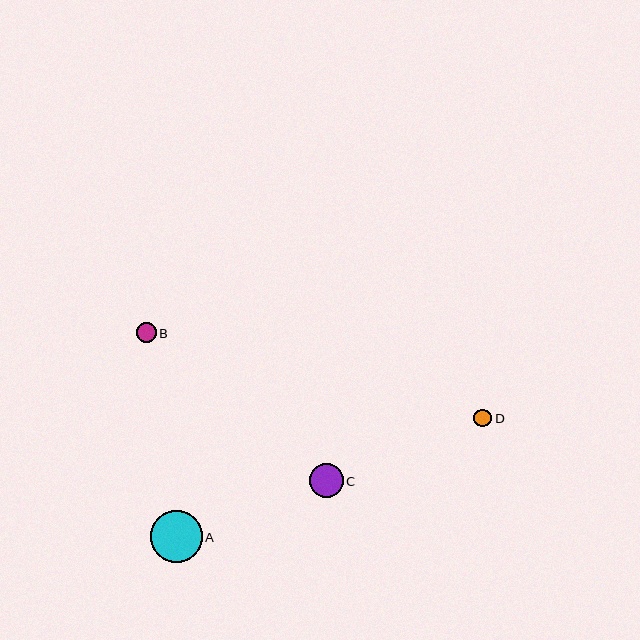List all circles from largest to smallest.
From largest to smallest: A, C, B, D.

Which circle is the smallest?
Circle D is the smallest with a size of approximately 18 pixels.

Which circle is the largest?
Circle A is the largest with a size of approximately 52 pixels.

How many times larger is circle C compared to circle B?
Circle C is approximately 1.7 times the size of circle B.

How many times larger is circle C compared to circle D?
Circle C is approximately 1.9 times the size of circle D.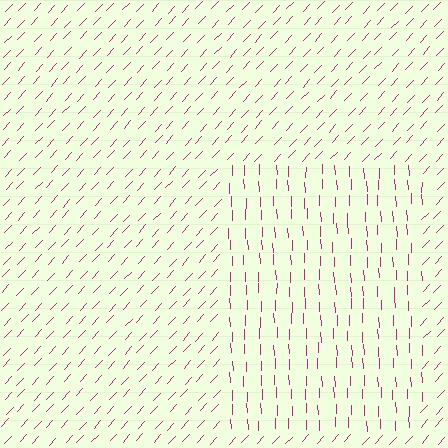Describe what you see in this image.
The image is filled with small magenta line segments. A rectangle region in the image has lines oriented differently from the surrounding lines, creating a visible texture boundary.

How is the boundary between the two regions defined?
The boundary is defined purely by a change in line orientation (approximately 45 degrees difference). All lines are the same color and thickness.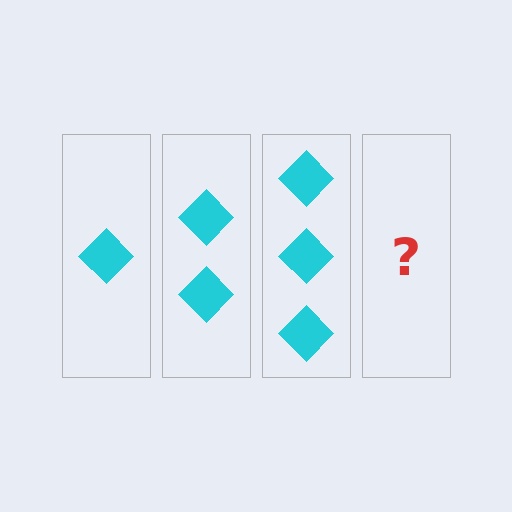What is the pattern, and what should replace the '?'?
The pattern is that each step adds one more diamond. The '?' should be 4 diamonds.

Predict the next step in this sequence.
The next step is 4 diamonds.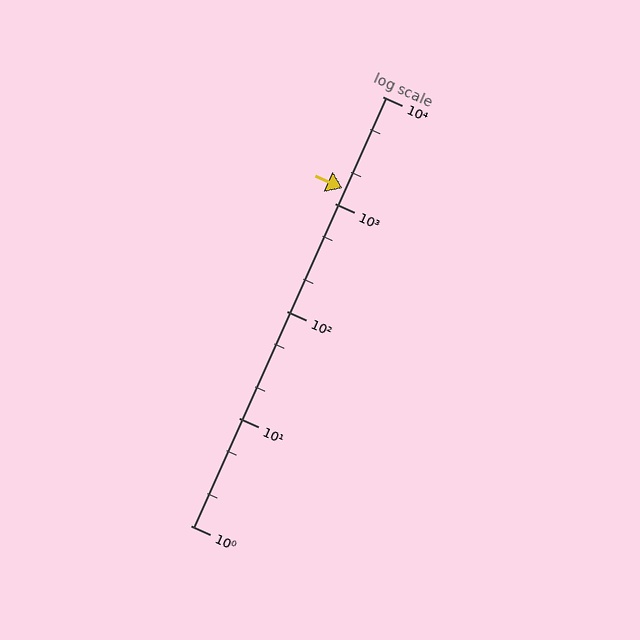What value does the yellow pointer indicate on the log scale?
The pointer indicates approximately 1400.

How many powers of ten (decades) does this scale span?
The scale spans 4 decades, from 1 to 10000.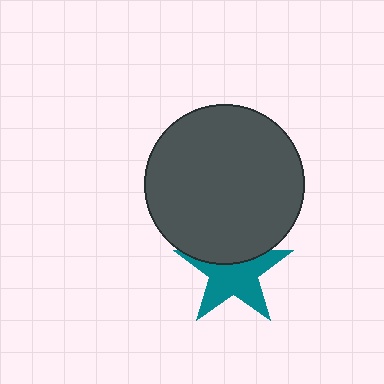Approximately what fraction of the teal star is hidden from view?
Roughly 35% of the teal star is hidden behind the dark gray circle.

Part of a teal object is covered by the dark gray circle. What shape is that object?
It is a star.